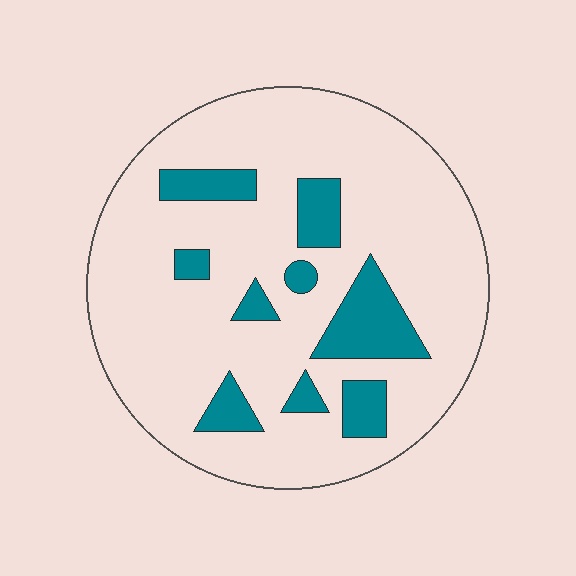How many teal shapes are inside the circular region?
9.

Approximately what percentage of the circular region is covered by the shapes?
Approximately 15%.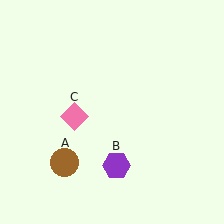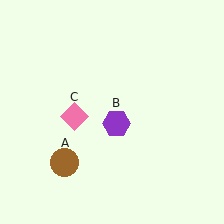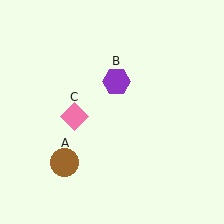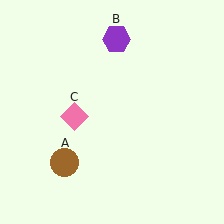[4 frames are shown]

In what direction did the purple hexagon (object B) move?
The purple hexagon (object B) moved up.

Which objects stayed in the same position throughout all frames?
Brown circle (object A) and pink diamond (object C) remained stationary.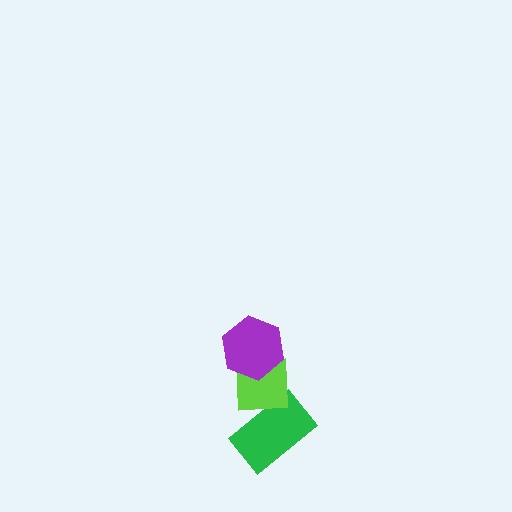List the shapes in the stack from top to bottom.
From top to bottom: the purple hexagon, the lime square, the green rectangle.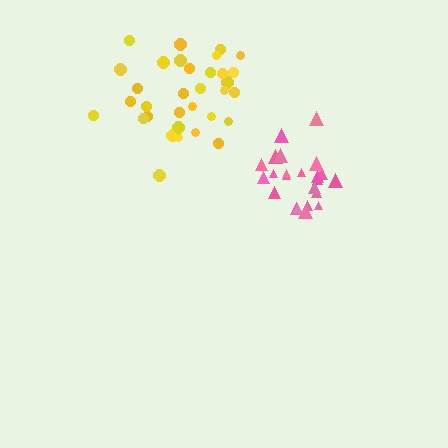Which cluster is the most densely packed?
Pink.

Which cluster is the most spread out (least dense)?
Yellow.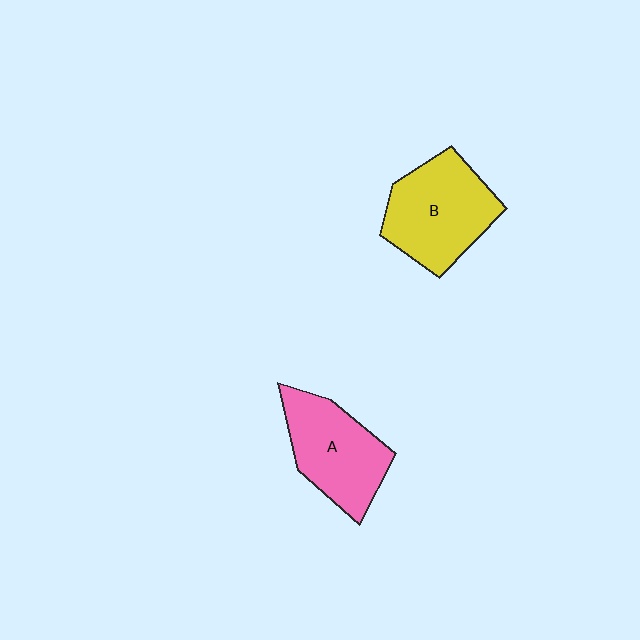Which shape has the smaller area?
Shape A (pink).